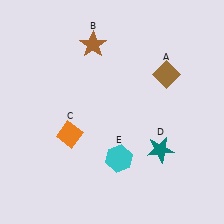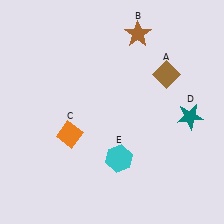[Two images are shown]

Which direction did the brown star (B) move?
The brown star (B) moved right.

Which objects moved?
The objects that moved are: the brown star (B), the teal star (D).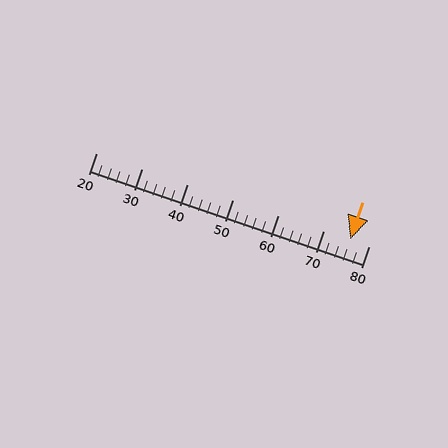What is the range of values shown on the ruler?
The ruler shows values from 20 to 80.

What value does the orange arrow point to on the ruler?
The orange arrow points to approximately 76.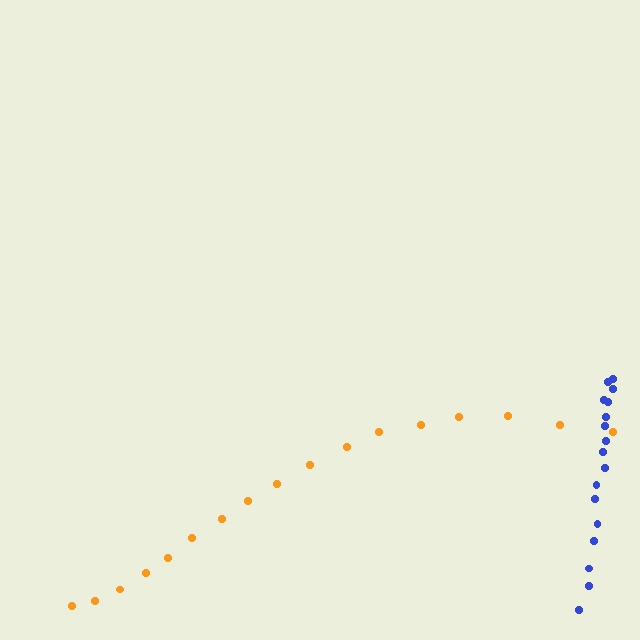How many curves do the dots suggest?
There are 2 distinct paths.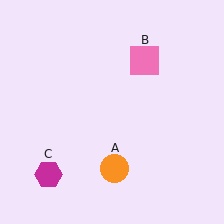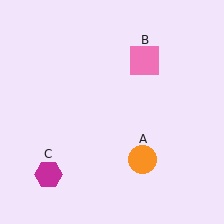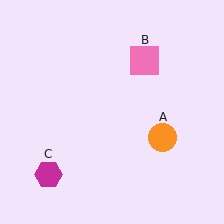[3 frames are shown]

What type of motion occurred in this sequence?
The orange circle (object A) rotated counterclockwise around the center of the scene.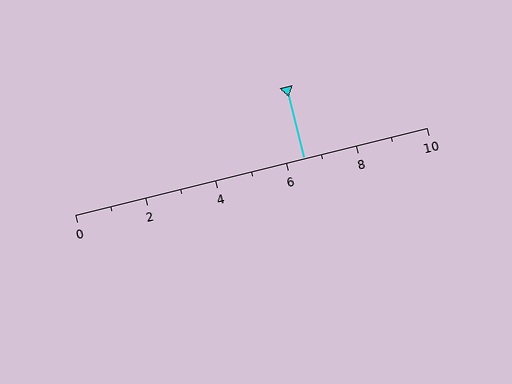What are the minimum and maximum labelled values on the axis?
The axis runs from 0 to 10.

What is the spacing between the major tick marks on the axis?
The major ticks are spaced 2 apart.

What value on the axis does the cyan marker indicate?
The marker indicates approximately 6.5.